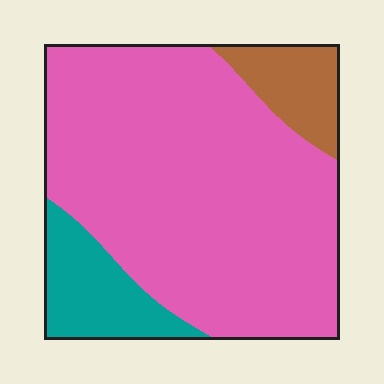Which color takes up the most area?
Pink, at roughly 75%.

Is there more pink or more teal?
Pink.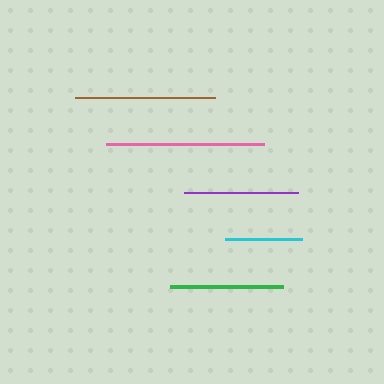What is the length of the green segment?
The green segment is approximately 114 pixels long.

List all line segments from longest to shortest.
From longest to shortest: pink, brown, purple, green, cyan.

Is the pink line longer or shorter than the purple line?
The pink line is longer than the purple line.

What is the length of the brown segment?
The brown segment is approximately 139 pixels long.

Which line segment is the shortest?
The cyan line is the shortest at approximately 77 pixels.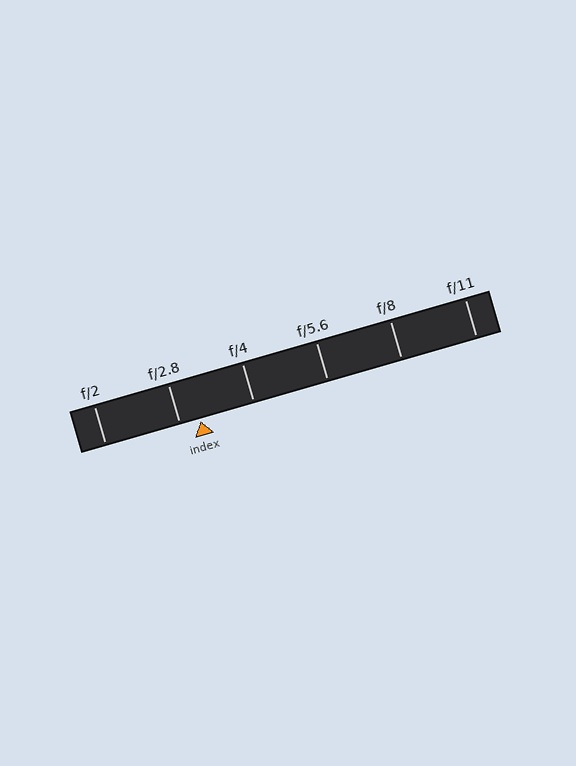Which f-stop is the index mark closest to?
The index mark is closest to f/2.8.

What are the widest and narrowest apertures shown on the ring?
The widest aperture shown is f/2 and the narrowest is f/11.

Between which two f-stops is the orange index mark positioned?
The index mark is between f/2.8 and f/4.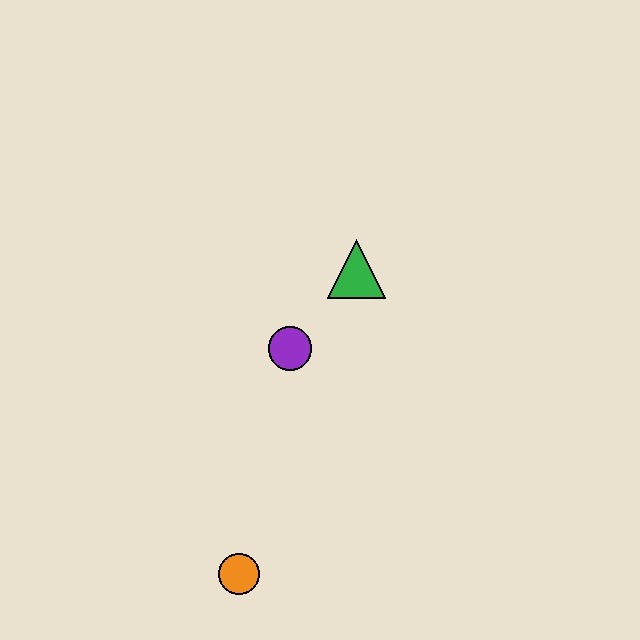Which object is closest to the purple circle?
The green triangle is closest to the purple circle.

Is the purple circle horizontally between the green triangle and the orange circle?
Yes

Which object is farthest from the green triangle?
The orange circle is farthest from the green triangle.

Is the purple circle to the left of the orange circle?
No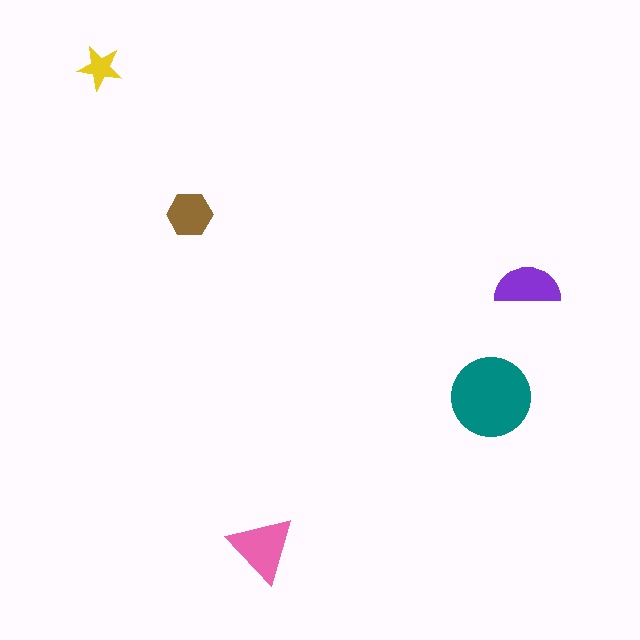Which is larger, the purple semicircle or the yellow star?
The purple semicircle.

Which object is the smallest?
The yellow star.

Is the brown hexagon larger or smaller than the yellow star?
Larger.